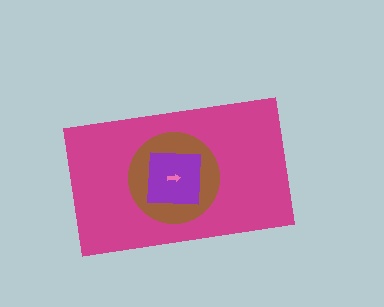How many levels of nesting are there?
4.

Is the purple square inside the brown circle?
Yes.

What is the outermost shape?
The magenta rectangle.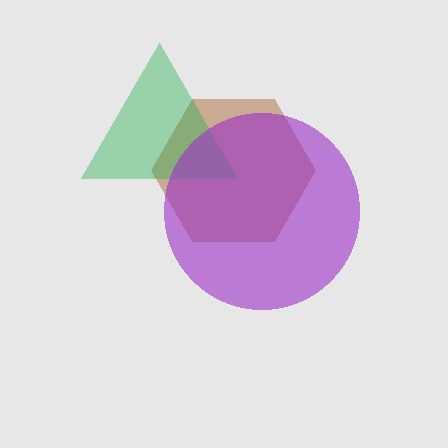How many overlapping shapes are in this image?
There are 3 overlapping shapes in the image.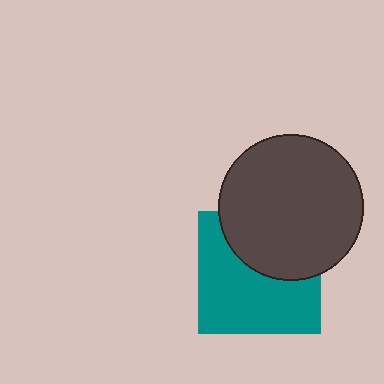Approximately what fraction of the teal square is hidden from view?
Roughly 39% of the teal square is hidden behind the dark gray circle.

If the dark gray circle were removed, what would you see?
You would see the complete teal square.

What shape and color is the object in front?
The object in front is a dark gray circle.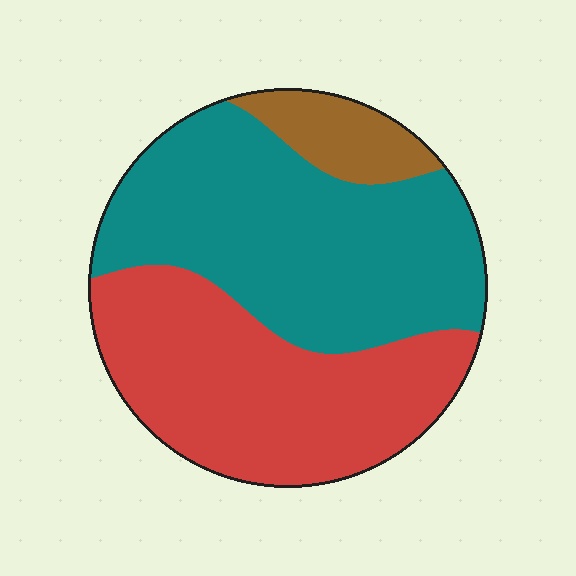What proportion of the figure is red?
Red covers roughly 40% of the figure.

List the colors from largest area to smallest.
From largest to smallest: teal, red, brown.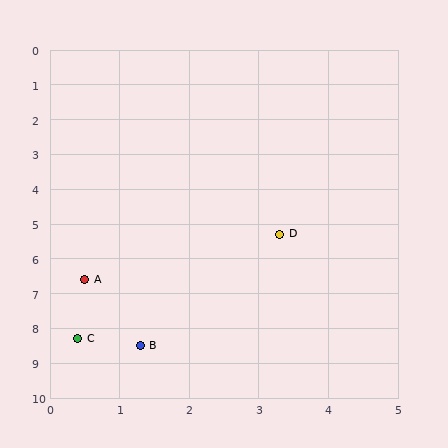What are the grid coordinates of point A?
Point A is at approximately (0.5, 6.6).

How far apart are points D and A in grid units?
Points D and A are about 3.1 grid units apart.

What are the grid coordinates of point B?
Point B is at approximately (1.3, 8.5).